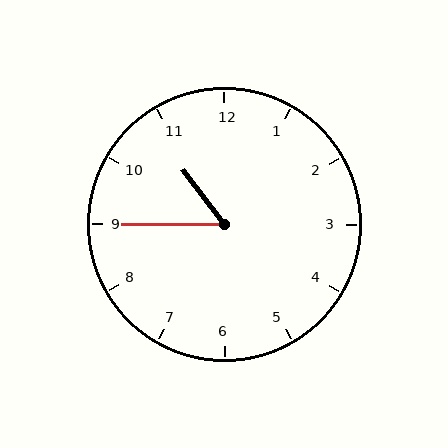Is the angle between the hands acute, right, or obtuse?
It is acute.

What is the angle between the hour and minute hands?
Approximately 52 degrees.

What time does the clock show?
10:45.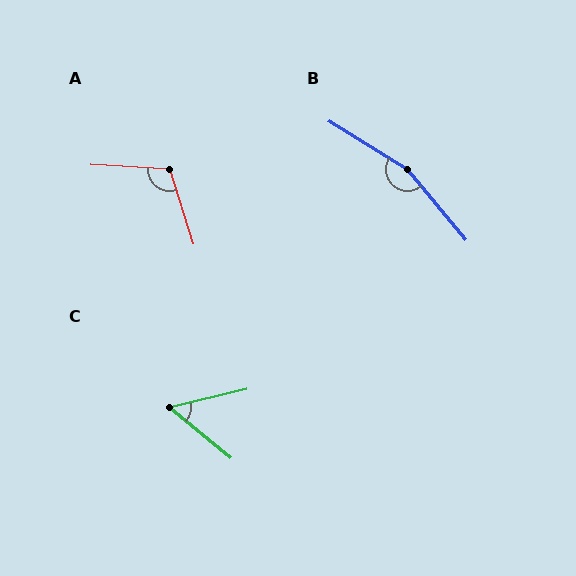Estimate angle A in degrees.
Approximately 111 degrees.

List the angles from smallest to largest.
C (52°), A (111°), B (161°).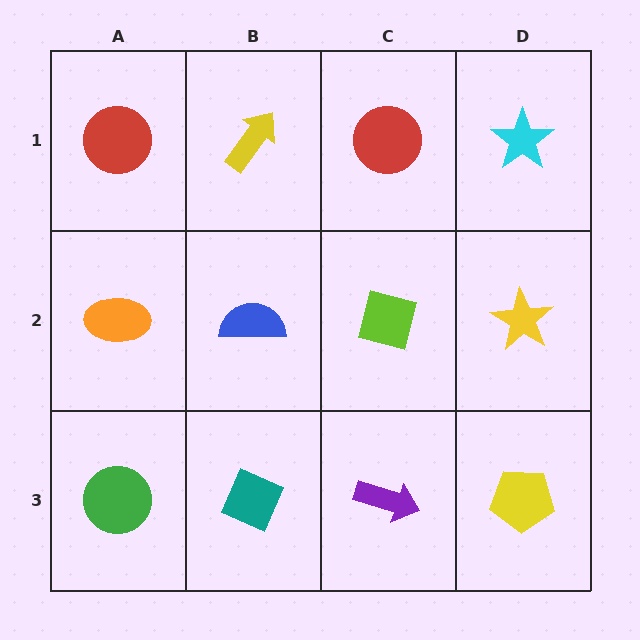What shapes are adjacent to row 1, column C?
A lime square (row 2, column C), a yellow arrow (row 1, column B), a cyan star (row 1, column D).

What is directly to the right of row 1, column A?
A yellow arrow.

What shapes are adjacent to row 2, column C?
A red circle (row 1, column C), a purple arrow (row 3, column C), a blue semicircle (row 2, column B), a yellow star (row 2, column D).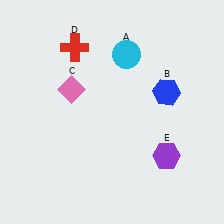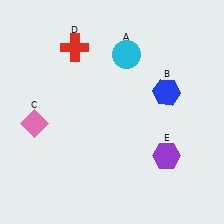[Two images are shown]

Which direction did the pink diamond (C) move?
The pink diamond (C) moved left.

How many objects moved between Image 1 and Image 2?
1 object moved between the two images.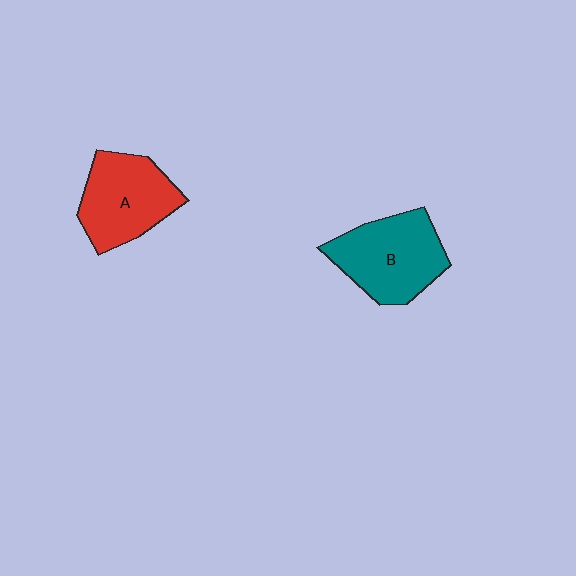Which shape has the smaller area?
Shape A (red).